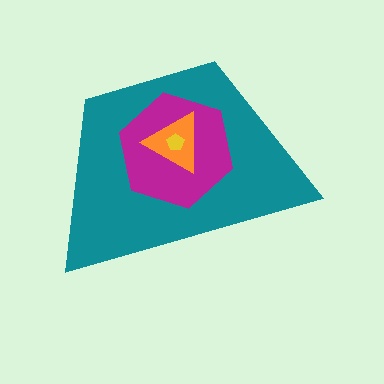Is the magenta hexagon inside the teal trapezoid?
Yes.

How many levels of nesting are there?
4.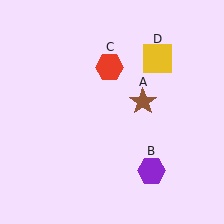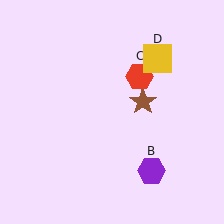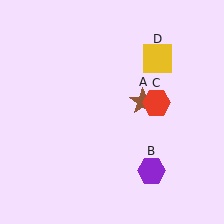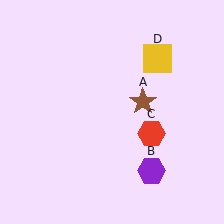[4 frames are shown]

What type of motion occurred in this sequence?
The red hexagon (object C) rotated clockwise around the center of the scene.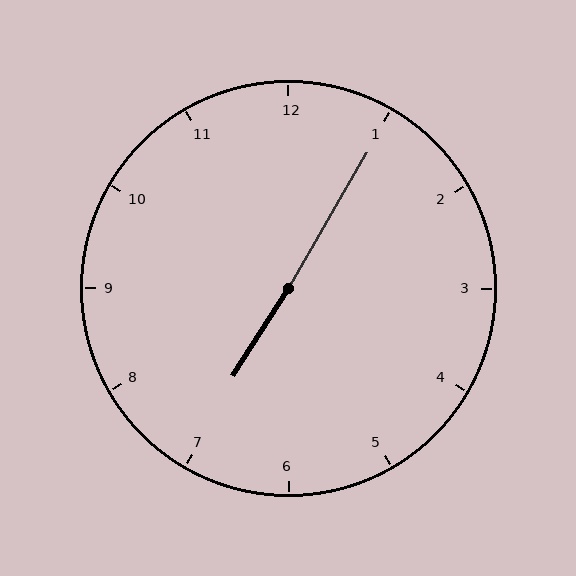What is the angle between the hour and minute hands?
Approximately 178 degrees.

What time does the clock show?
7:05.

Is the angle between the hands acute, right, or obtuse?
It is obtuse.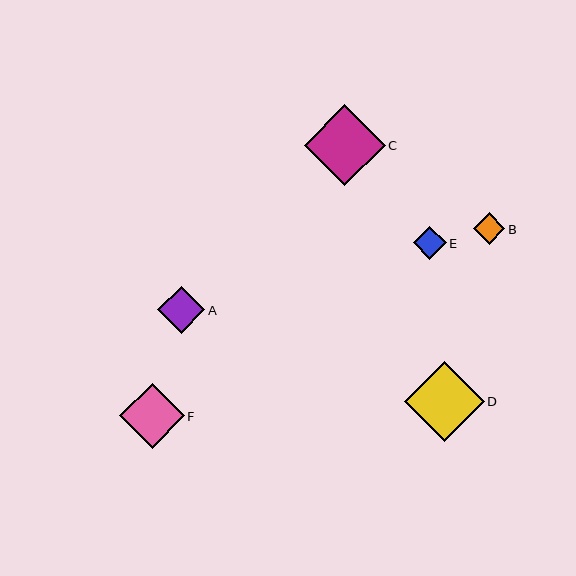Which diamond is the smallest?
Diamond B is the smallest with a size of approximately 31 pixels.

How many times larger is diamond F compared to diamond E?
Diamond F is approximately 1.9 times the size of diamond E.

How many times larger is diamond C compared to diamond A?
Diamond C is approximately 1.7 times the size of diamond A.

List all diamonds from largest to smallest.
From largest to smallest: C, D, F, A, E, B.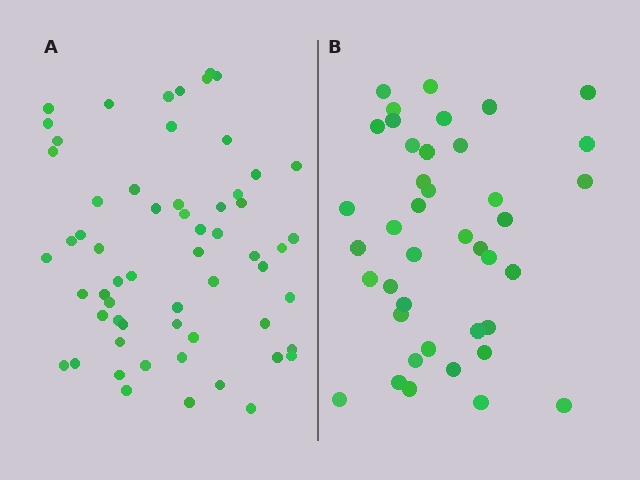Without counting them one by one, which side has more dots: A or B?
Region A (the left region) has more dots.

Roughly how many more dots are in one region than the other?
Region A has approximately 20 more dots than region B.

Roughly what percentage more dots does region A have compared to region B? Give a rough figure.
About 45% more.